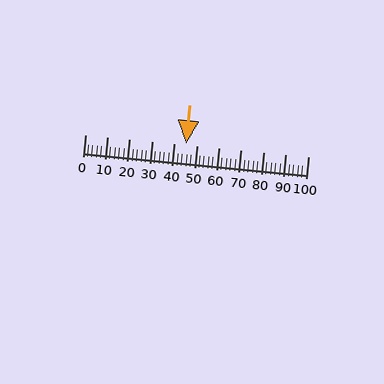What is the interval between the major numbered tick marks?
The major tick marks are spaced 10 units apart.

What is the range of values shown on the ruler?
The ruler shows values from 0 to 100.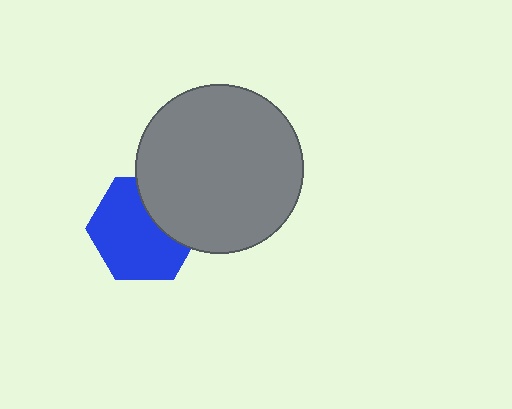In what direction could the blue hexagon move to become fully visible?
The blue hexagon could move toward the lower-left. That would shift it out from behind the gray circle entirely.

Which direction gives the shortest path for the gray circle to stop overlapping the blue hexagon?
Moving toward the upper-right gives the shortest separation.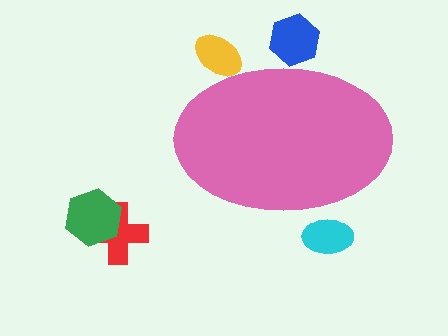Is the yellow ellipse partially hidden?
Yes, the yellow ellipse is partially hidden behind the pink ellipse.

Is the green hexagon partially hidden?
No, the green hexagon is fully visible.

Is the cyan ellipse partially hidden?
Yes, the cyan ellipse is partially hidden behind the pink ellipse.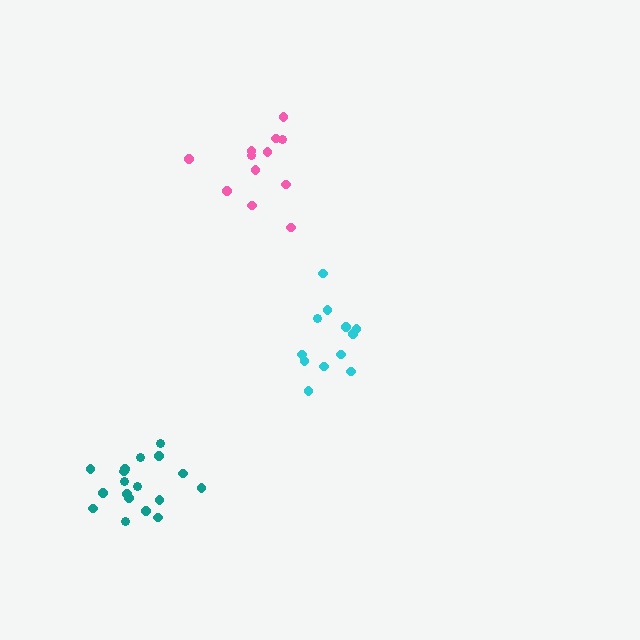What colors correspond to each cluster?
The clusters are colored: cyan, pink, teal.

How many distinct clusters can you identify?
There are 3 distinct clusters.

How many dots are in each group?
Group 1: 12 dots, Group 2: 12 dots, Group 3: 18 dots (42 total).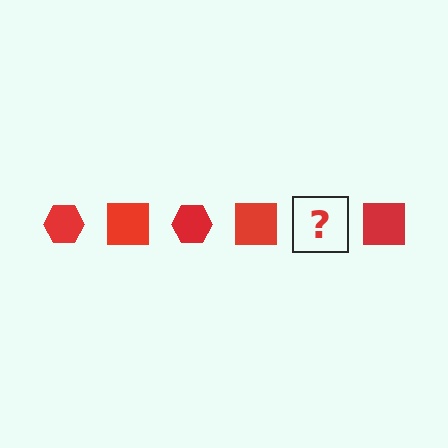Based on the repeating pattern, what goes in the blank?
The blank should be a red hexagon.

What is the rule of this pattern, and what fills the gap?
The rule is that the pattern cycles through hexagon, square shapes in red. The gap should be filled with a red hexagon.